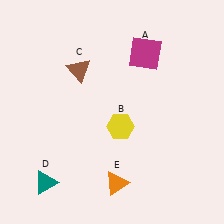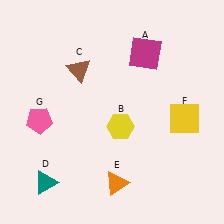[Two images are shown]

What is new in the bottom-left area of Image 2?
A pink pentagon (G) was added in the bottom-left area of Image 2.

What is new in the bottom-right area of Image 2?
A yellow square (F) was added in the bottom-right area of Image 2.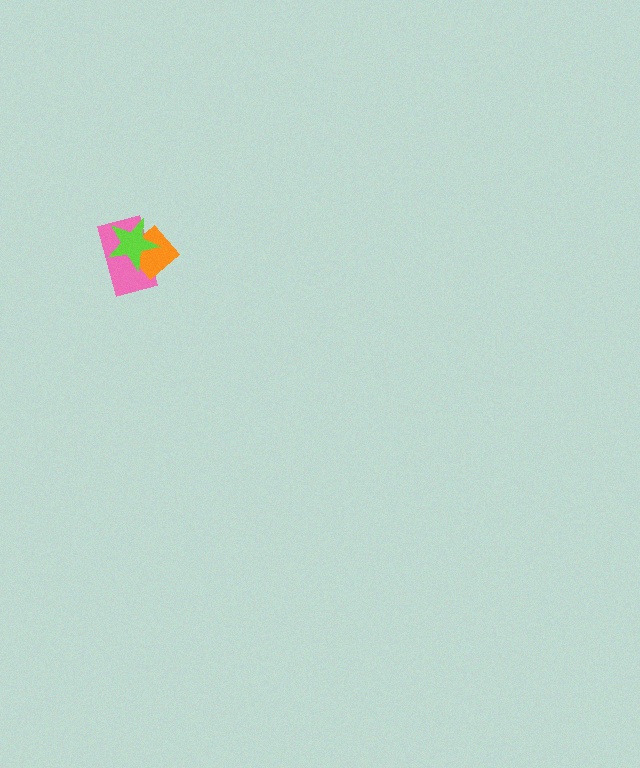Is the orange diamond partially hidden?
Yes, it is partially covered by another shape.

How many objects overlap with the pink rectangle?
2 objects overlap with the pink rectangle.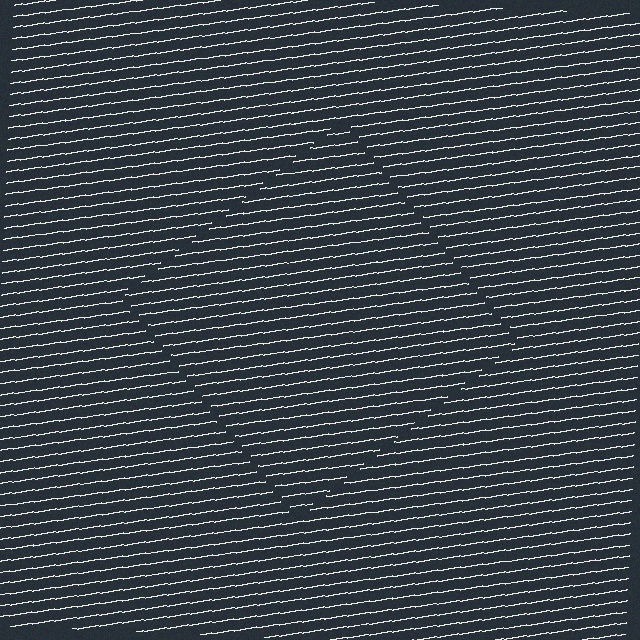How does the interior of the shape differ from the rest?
The interior of the shape contains the same grating, shifted by half a period — the contour is defined by the phase discontinuity where line-ends from the inner and outer gratings abut.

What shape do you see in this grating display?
An illusory square. The interior of the shape contains the same grating, shifted by half a period — the contour is defined by the phase discontinuity where line-ends from the inner and outer gratings abut.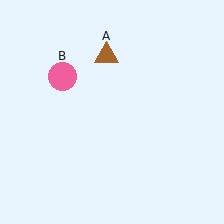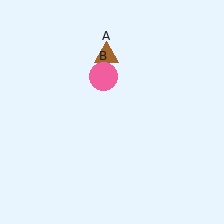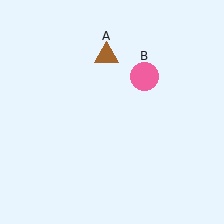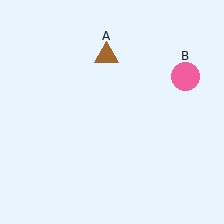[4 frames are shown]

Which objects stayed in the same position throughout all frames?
Brown triangle (object A) remained stationary.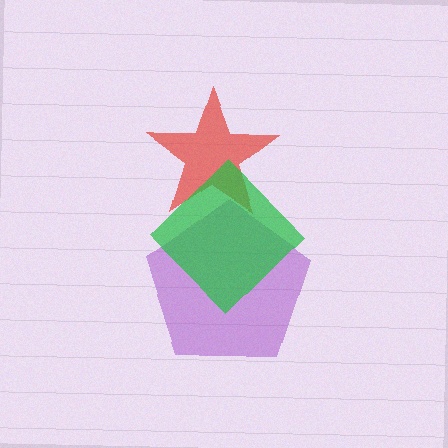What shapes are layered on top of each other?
The layered shapes are: a red star, a purple pentagon, a green diamond.